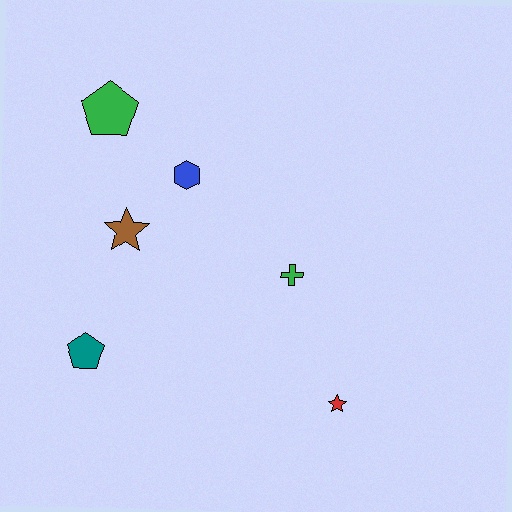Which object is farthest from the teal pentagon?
The red star is farthest from the teal pentagon.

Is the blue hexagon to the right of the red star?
No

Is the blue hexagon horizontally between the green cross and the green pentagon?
Yes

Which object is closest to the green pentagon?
The blue hexagon is closest to the green pentagon.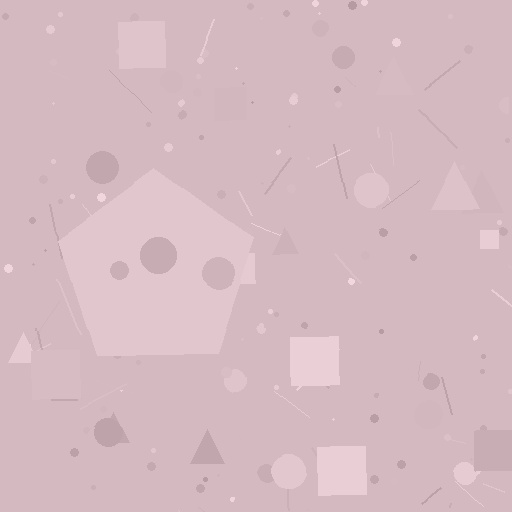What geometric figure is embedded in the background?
A pentagon is embedded in the background.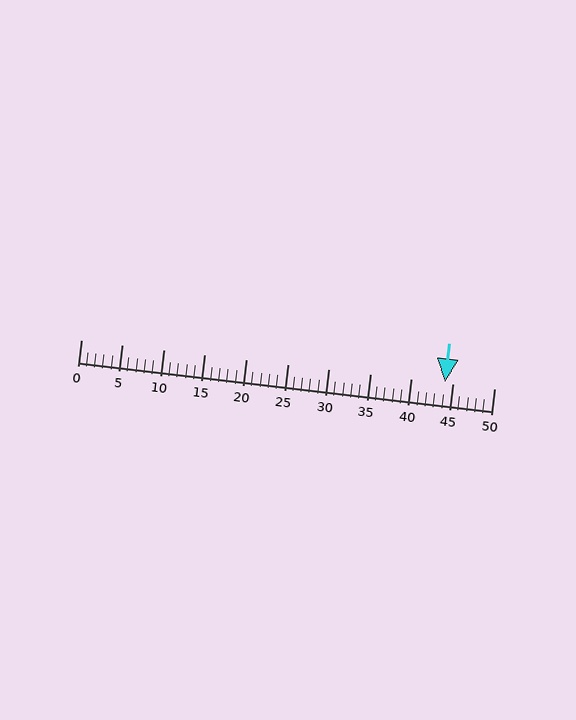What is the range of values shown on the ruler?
The ruler shows values from 0 to 50.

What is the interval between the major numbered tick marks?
The major tick marks are spaced 5 units apart.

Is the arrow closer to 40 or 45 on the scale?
The arrow is closer to 45.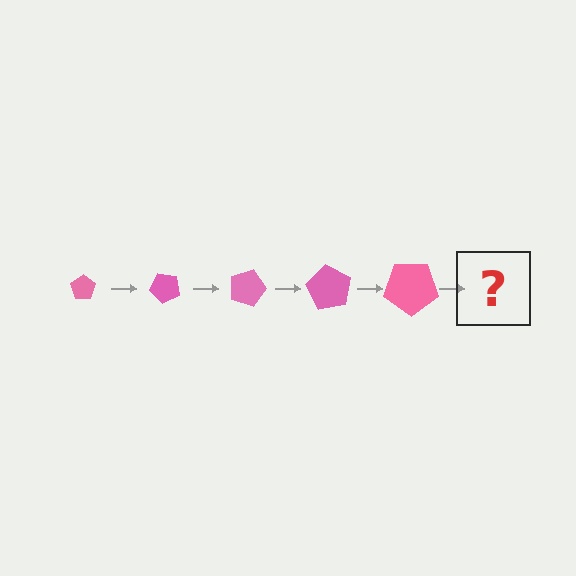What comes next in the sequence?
The next element should be a pentagon, larger than the previous one and rotated 225 degrees from the start.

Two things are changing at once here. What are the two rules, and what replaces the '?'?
The two rules are that the pentagon grows larger each step and it rotates 45 degrees each step. The '?' should be a pentagon, larger than the previous one and rotated 225 degrees from the start.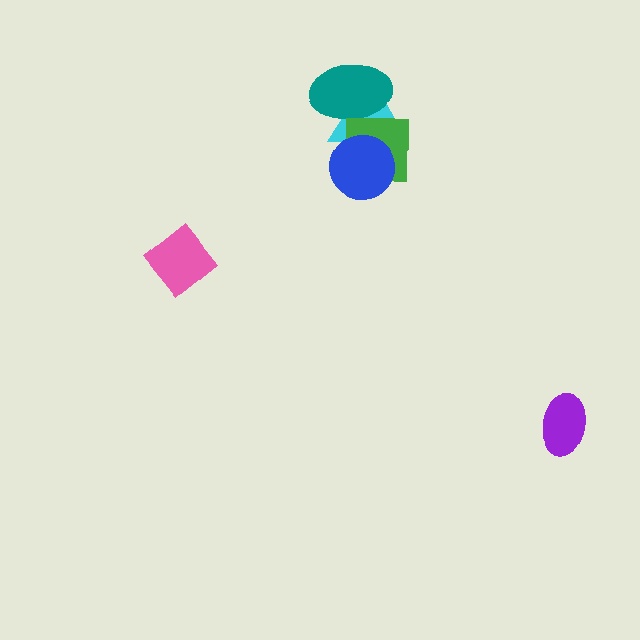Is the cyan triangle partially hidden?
Yes, it is partially covered by another shape.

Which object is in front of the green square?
The blue circle is in front of the green square.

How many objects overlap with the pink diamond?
0 objects overlap with the pink diamond.